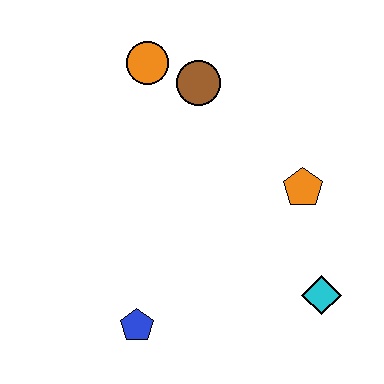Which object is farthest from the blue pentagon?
The orange circle is farthest from the blue pentagon.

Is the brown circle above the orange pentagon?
Yes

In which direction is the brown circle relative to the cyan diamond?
The brown circle is above the cyan diamond.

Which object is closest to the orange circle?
The brown circle is closest to the orange circle.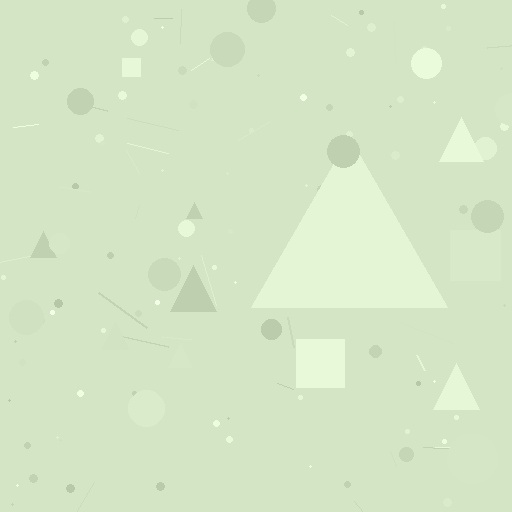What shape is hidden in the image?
A triangle is hidden in the image.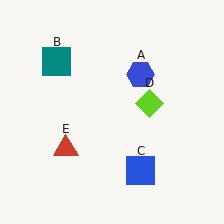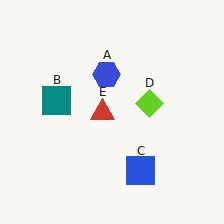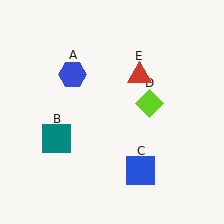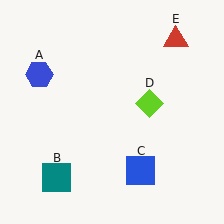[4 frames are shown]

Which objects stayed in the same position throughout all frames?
Blue square (object C) and lime diamond (object D) remained stationary.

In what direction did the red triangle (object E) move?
The red triangle (object E) moved up and to the right.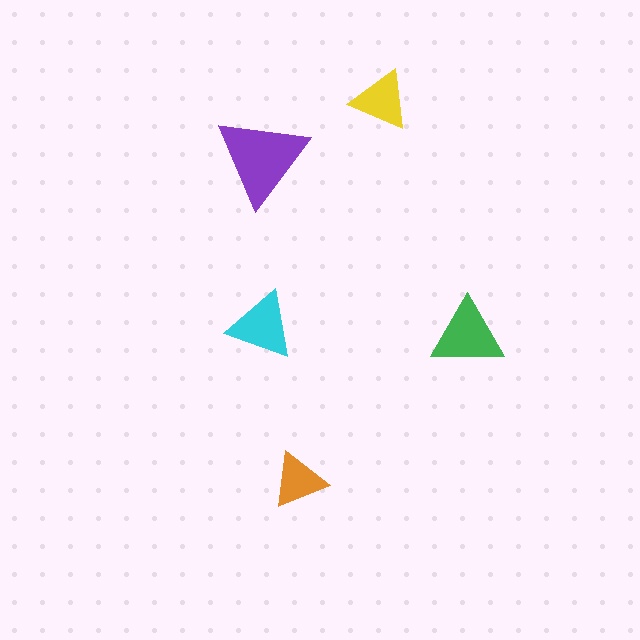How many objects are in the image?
There are 5 objects in the image.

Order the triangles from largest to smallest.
the purple one, the green one, the cyan one, the yellow one, the orange one.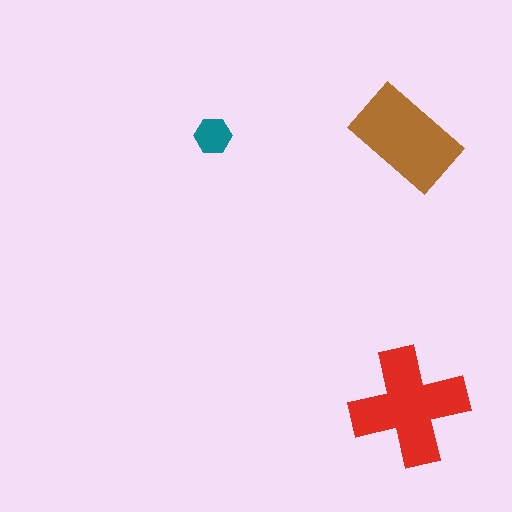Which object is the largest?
The red cross.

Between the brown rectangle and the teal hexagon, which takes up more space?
The brown rectangle.